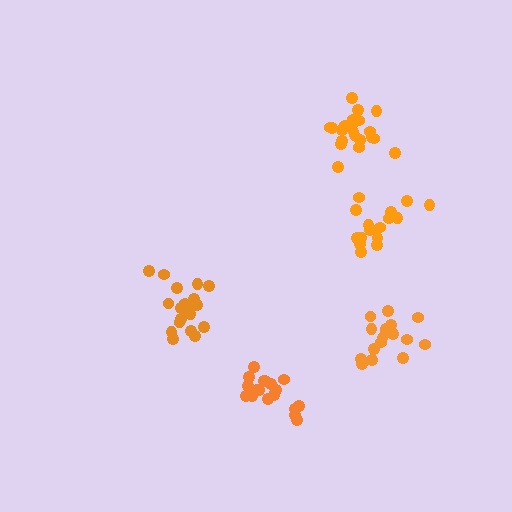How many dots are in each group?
Group 1: 21 dots, Group 2: 18 dots, Group 3: 16 dots, Group 4: 21 dots, Group 5: 17 dots (93 total).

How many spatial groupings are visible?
There are 5 spatial groupings.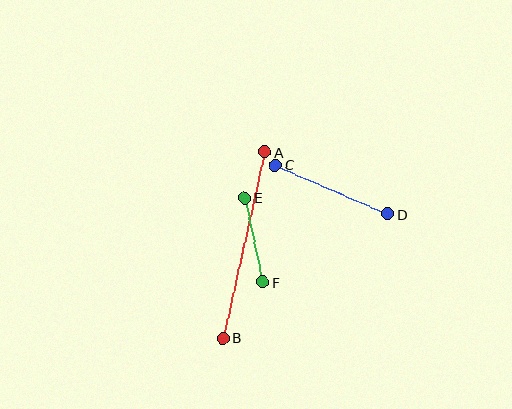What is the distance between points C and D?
The distance is approximately 122 pixels.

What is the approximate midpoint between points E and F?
The midpoint is at approximately (254, 240) pixels.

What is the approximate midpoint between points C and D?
The midpoint is at approximately (331, 190) pixels.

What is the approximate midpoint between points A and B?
The midpoint is at approximately (244, 245) pixels.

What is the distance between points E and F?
The distance is approximately 86 pixels.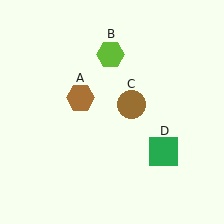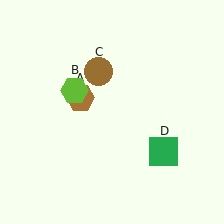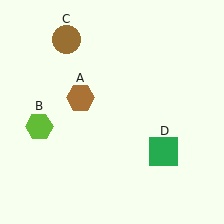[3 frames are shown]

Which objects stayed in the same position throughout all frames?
Brown hexagon (object A) and green square (object D) remained stationary.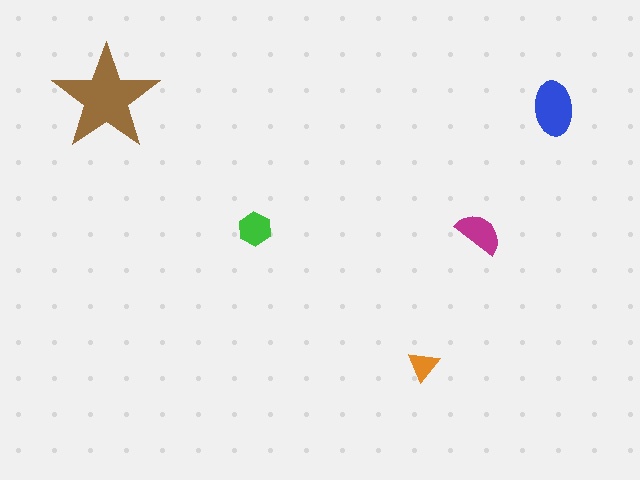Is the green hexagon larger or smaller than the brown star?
Smaller.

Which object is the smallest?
The orange triangle.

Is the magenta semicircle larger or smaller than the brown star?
Smaller.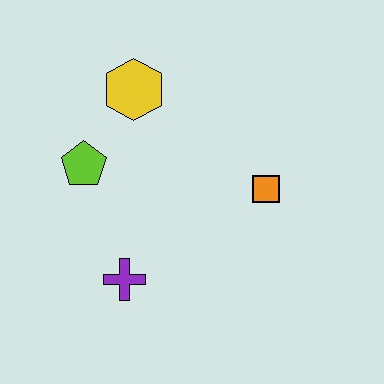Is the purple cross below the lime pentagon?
Yes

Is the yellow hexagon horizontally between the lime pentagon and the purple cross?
No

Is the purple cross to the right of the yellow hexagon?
No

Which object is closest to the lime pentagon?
The yellow hexagon is closest to the lime pentagon.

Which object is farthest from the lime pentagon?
The orange square is farthest from the lime pentagon.